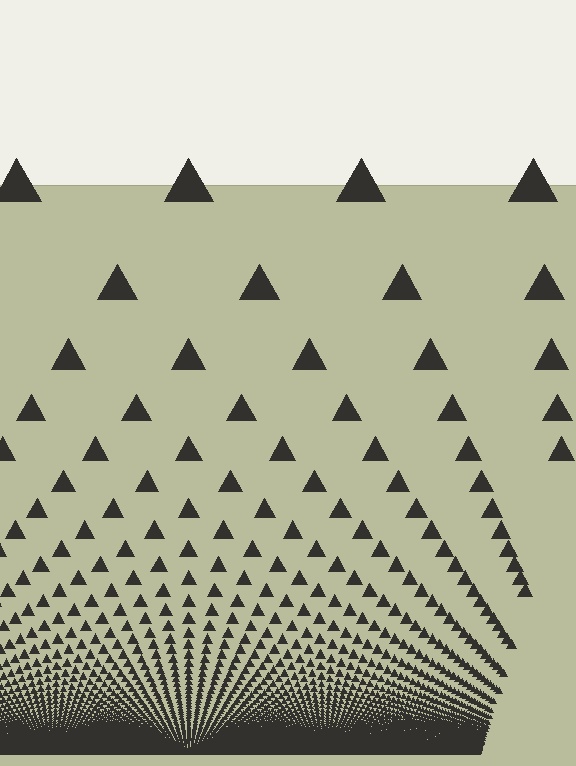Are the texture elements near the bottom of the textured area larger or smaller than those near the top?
Smaller. The gradient is inverted — elements near the bottom are smaller and denser.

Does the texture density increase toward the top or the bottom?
Density increases toward the bottom.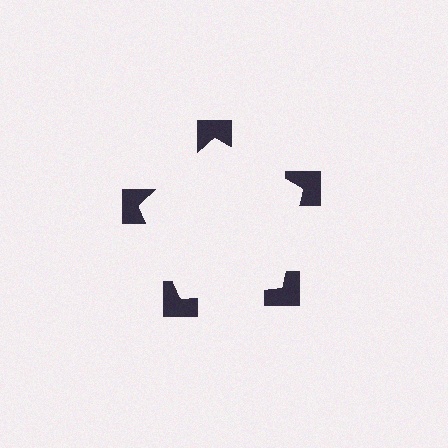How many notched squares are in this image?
There are 5 — one at each vertex of the illusory pentagon.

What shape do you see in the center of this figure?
An illusory pentagon — its edges are inferred from the aligned wedge cuts in the notched squares, not physically drawn.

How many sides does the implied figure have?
5 sides.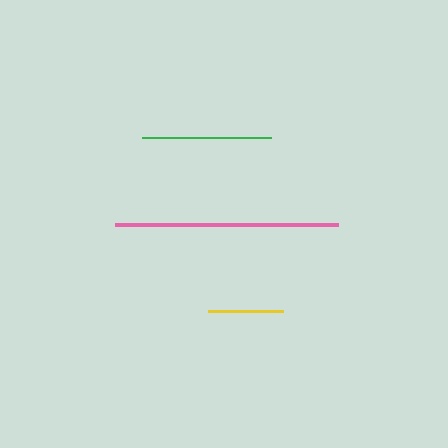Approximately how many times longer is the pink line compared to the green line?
The pink line is approximately 1.7 times the length of the green line.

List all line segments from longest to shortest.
From longest to shortest: pink, green, yellow.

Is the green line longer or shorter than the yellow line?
The green line is longer than the yellow line.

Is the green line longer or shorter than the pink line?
The pink line is longer than the green line.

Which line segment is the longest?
The pink line is the longest at approximately 223 pixels.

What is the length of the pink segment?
The pink segment is approximately 223 pixels long.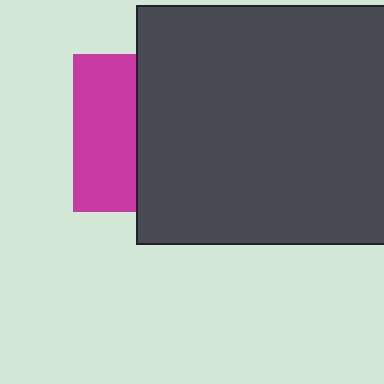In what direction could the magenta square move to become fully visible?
The magenta square could move left. That would shift it out from behind the dark gray rectangle entirely.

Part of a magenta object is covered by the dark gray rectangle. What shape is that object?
It is a square.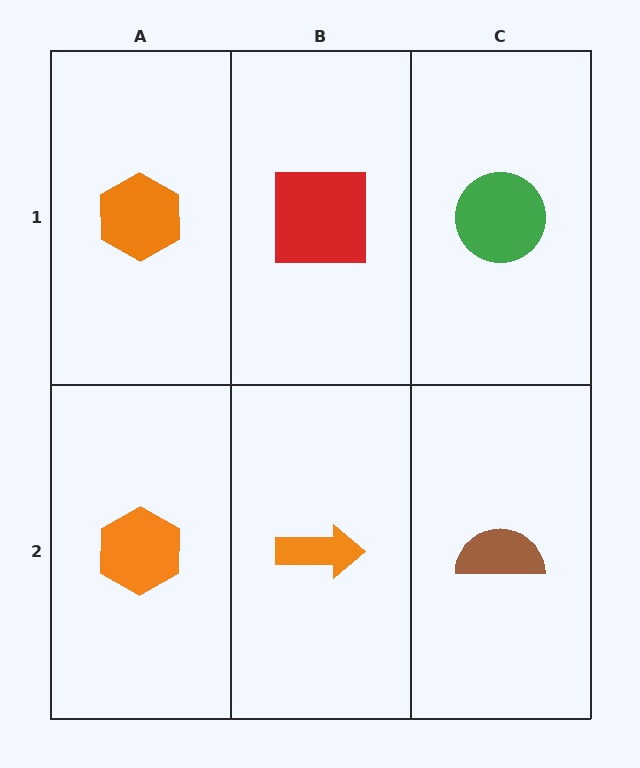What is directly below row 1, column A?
An orange hexagon.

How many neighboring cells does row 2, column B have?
3.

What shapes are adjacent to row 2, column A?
An orange hexagon (row 1, column A), an orange arrow (row 2, column B).